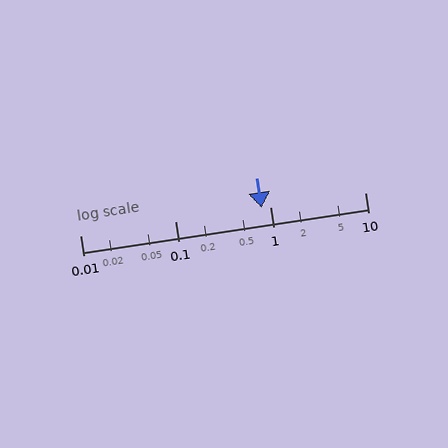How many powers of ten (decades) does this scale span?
The scale spans 3 decades, from 0.01 to 10.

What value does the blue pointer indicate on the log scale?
The pointer indicates approximately 0.81.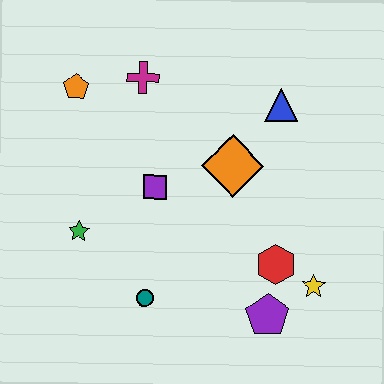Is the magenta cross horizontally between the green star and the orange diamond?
Yes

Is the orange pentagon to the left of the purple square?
Yes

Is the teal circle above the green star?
No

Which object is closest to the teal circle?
The green star is closest to the teal circle.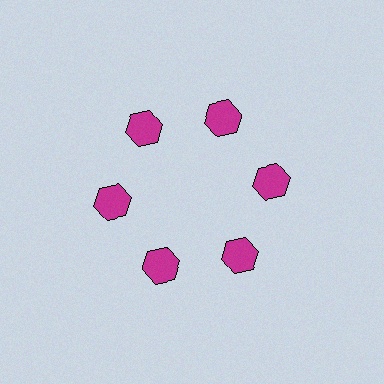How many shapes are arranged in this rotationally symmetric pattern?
There are 6 shapes, arranged in 6 groups of 1.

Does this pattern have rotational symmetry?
Yes, this pattern has 6-fold rotational symmetry. It looks the same after rotating 60 degrees around the center.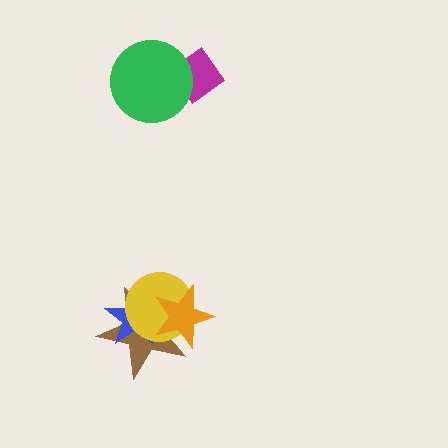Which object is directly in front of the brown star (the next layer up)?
The blue star is directly in front of the brown star.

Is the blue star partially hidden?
Yes, it is partially covered by another shape.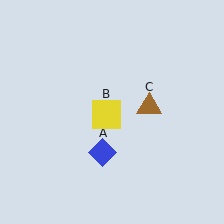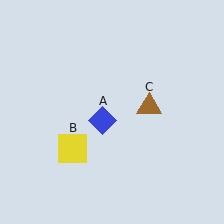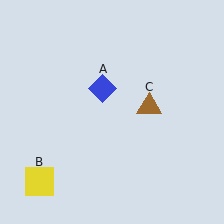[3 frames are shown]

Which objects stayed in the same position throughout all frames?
Brown triangle (object C) remained stationary.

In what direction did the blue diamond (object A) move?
The blue diamond (object A) moved up.